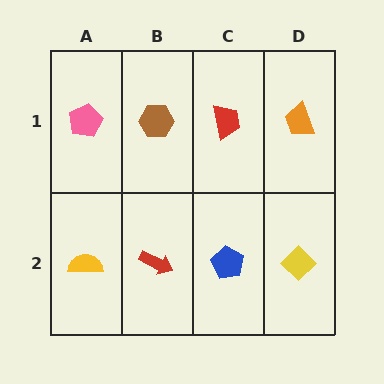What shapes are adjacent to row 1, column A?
A yellow semicircle (row 2, column A), a brown hexagon (row 1, column B).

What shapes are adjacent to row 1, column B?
A red arrow (row 2, column B), a pink pentagon (row 1, column A), a red trapezoid (row 1, column C).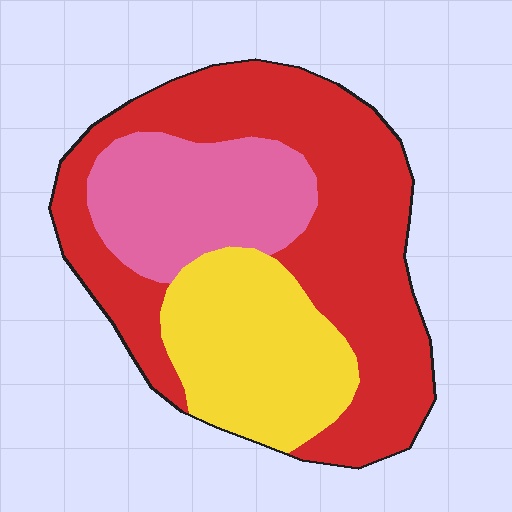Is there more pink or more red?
Red.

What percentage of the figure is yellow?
Yellow covers roughly 25% of the figure.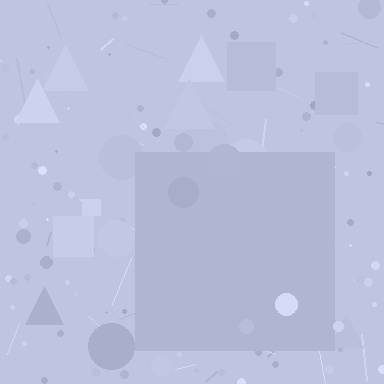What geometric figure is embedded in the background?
A square is embedded in the background.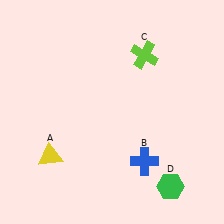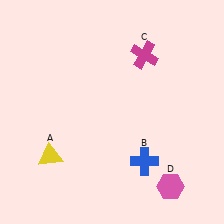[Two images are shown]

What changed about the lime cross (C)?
In Image 1, C is lime. In Image 2, it changed to magenta.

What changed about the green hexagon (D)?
In Image 1, D is green. In Image 2, it changed to pink.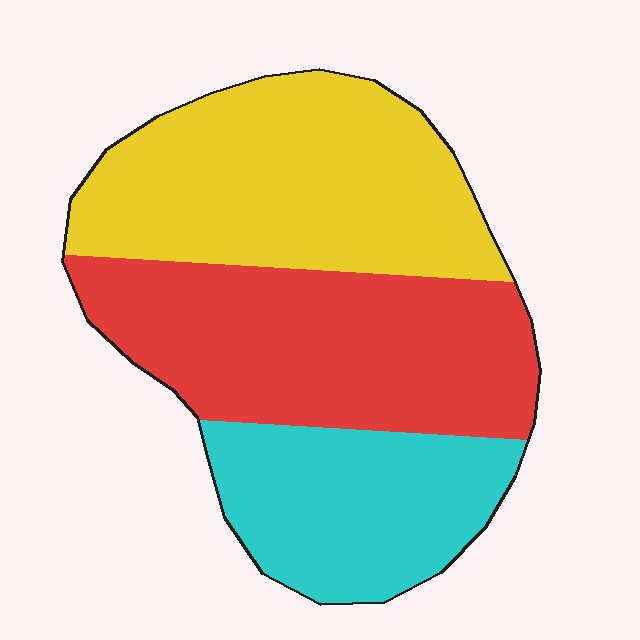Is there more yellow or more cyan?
Yellow.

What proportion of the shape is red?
Red takes up between a third and a half of the shape.